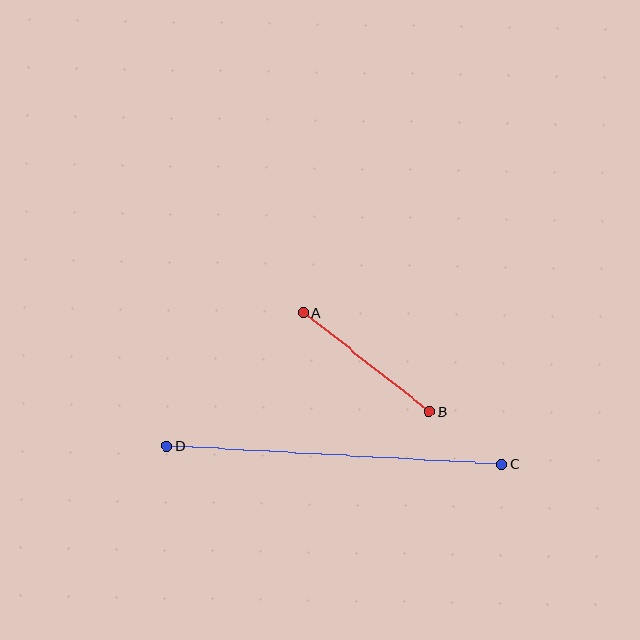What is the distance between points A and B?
The distance is approximately 161 pixels.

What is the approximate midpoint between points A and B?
The midpoint is at approximately (366, 362) pixels.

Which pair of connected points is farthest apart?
Points C and D are farthest apart.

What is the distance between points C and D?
The distance is approximately 335 pixels.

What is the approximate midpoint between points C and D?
The midpoint is at approximately (334, 455) pixels.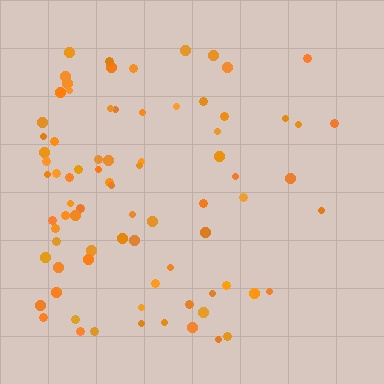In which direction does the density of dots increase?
From right to left, with the left side densest.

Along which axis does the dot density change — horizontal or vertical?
Horizontal.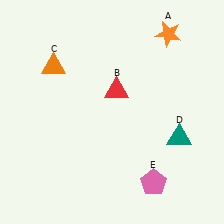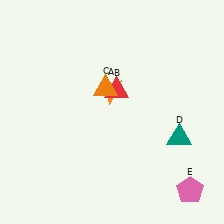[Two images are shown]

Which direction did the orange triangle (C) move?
The orange triangle (C) moved right.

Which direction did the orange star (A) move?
The orange star (A) moved left.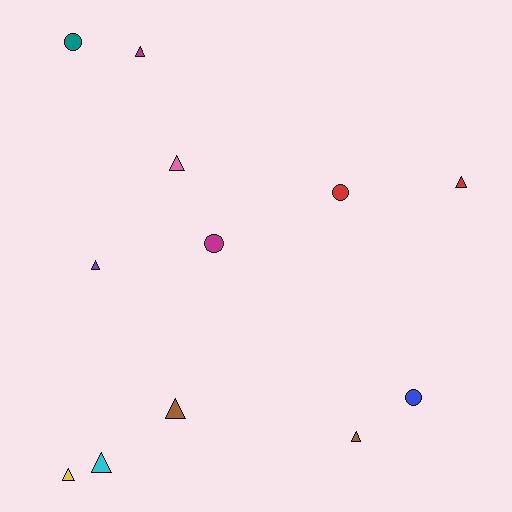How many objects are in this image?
There are 12 objects.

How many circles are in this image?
There are 4 circles.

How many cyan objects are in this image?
There is 1 cyan object.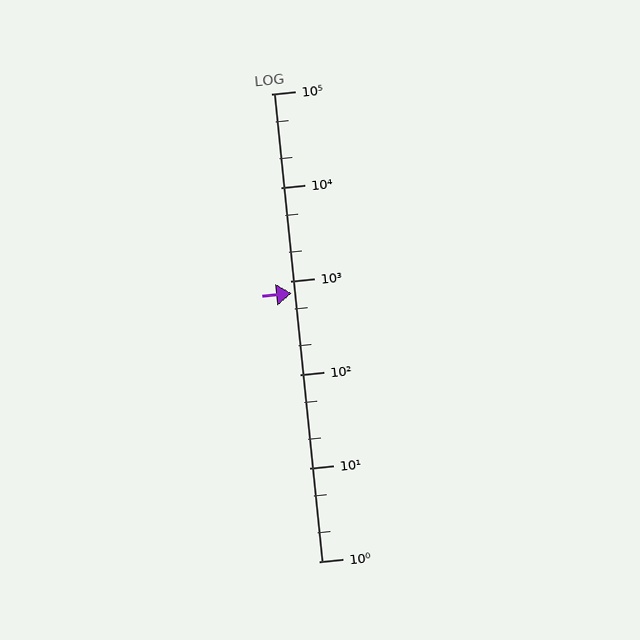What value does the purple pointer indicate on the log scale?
The pointer indicates approximately 740.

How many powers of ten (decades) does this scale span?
The scale spans 5 decades, from 1 to 100000.